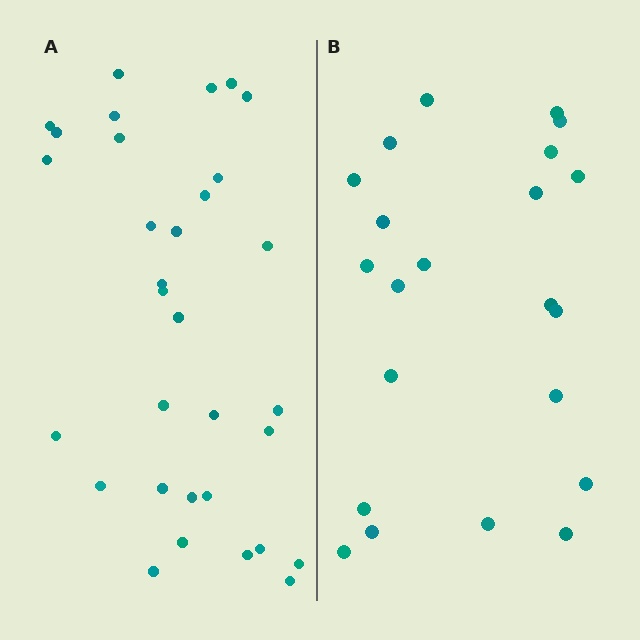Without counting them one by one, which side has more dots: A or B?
Region A (the left region) has more dots.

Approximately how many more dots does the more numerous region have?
Region A has roughly 10 or so more dots than region B.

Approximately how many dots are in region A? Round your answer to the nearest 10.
About 30 dots. (The exact count is 32, which rounds to 30.)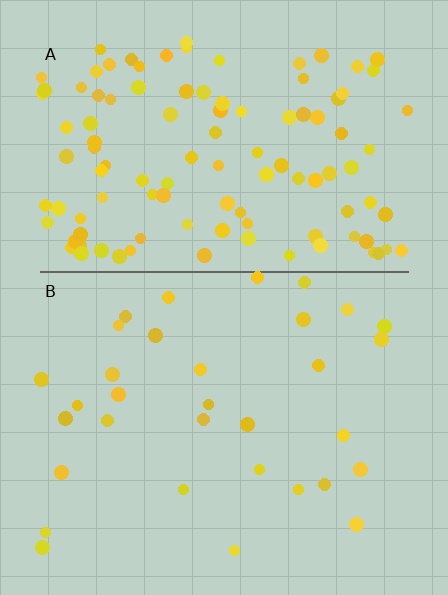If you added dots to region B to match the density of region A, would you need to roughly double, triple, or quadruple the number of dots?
Approximately triple.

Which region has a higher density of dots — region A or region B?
A (the top).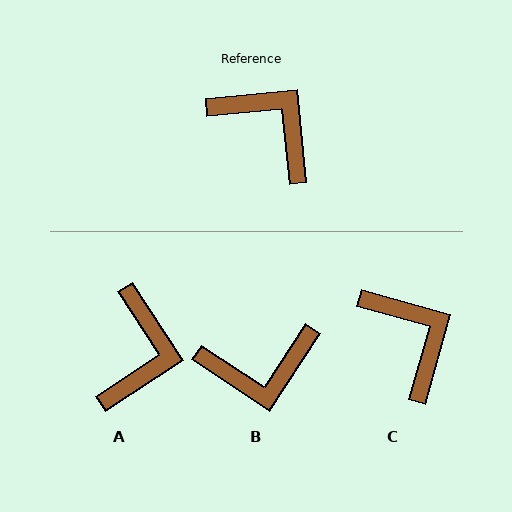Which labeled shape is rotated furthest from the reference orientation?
B, about 129 degrees away.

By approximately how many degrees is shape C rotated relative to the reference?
Approximately 22 degrees clockwise.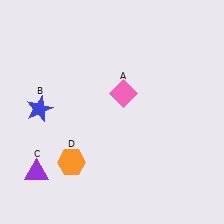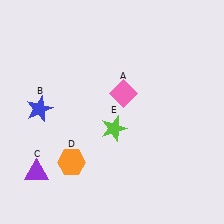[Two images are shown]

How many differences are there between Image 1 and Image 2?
There is 1 difference between the two images.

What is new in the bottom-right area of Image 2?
A lime star (E) was added in the bottom-right area of Image 2.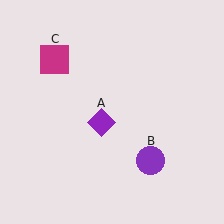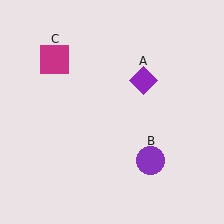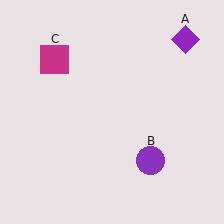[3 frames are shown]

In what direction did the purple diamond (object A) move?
The purple diamond (object A) moved up and to the right.